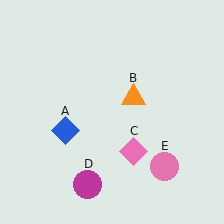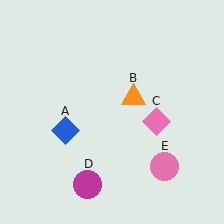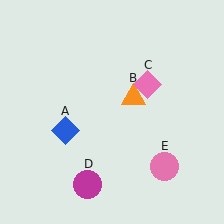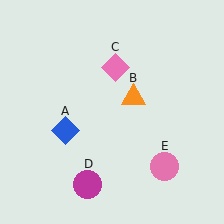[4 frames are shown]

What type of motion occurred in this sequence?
The pink diamond (object C) rotated counterclockwise around the center of the scene.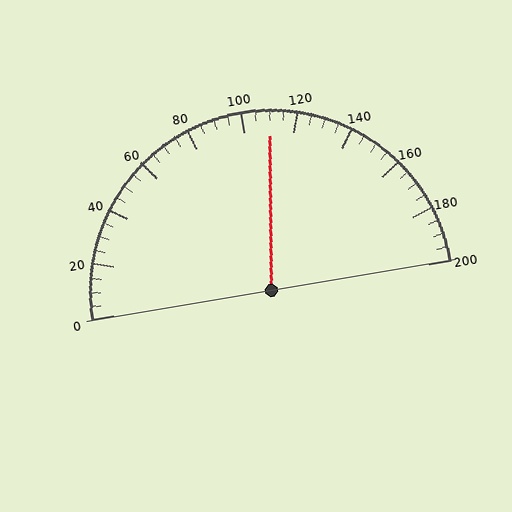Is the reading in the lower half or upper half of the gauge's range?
The reading is in the upper half of the range (0 to 200).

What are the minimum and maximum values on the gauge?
The gauge ranges from 0 to 200.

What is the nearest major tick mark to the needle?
The nearest major tick mark is 120.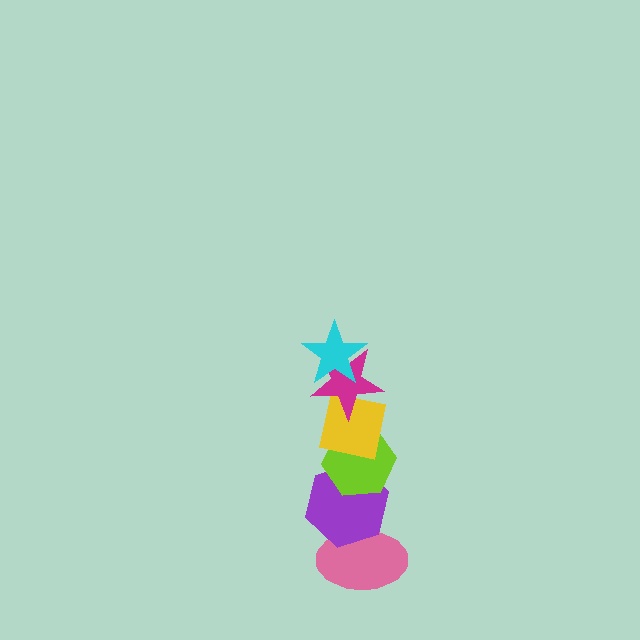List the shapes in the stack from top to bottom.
From top to bottom: the cyan star, the magenta star, the yellow square, the lime hexagon, the purple hexagon, the pink ellipse.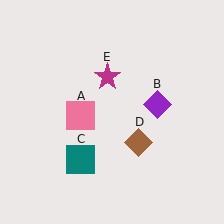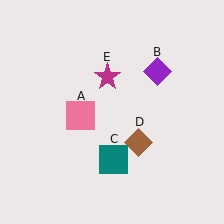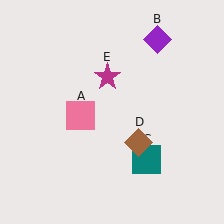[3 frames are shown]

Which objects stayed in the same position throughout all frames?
Pink square (object A) and brown diamond (object D) and magenta star (object E) remained stationary.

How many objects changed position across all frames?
2 objects changed position: purple diamond (object B), teal square (object C).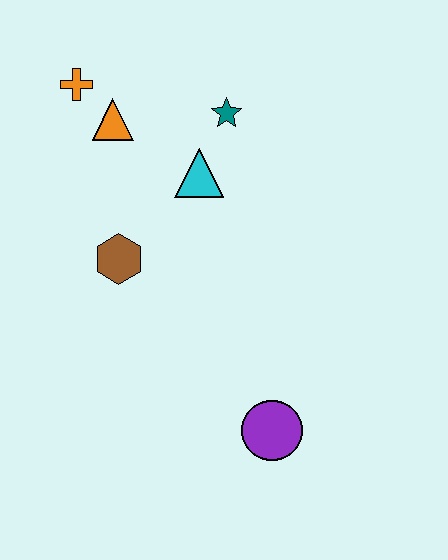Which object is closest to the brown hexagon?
The cyan triangle is closest to the brown hexagon.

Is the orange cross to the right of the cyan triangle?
No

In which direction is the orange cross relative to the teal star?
The orange cross is to the left of the teal star.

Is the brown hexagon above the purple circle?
Yes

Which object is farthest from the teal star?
The purple circle is farthest from the teal star.